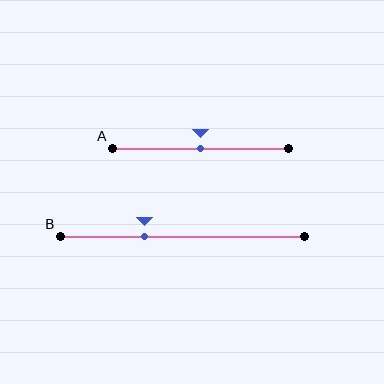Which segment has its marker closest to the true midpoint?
Segment A has its marker closest to the true midpoint.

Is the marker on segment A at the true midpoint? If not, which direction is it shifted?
Yes, the marker on segment A is at the true midpoint.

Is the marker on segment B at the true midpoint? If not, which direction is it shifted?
No, the marker on segment B is shifted to the left by about 15% of the segment length.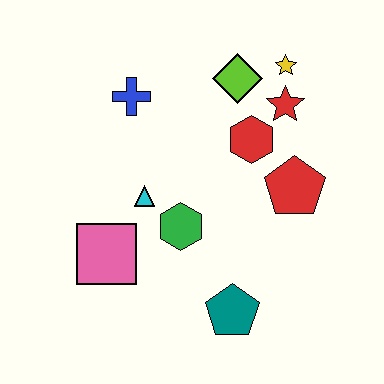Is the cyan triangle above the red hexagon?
No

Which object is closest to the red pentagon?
The red hexagon is closest to the red pentagon.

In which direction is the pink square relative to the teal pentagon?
The pink square is to the left of the teal pentagon.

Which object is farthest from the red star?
The pink square is farthest from the red star.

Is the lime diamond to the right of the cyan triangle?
Yes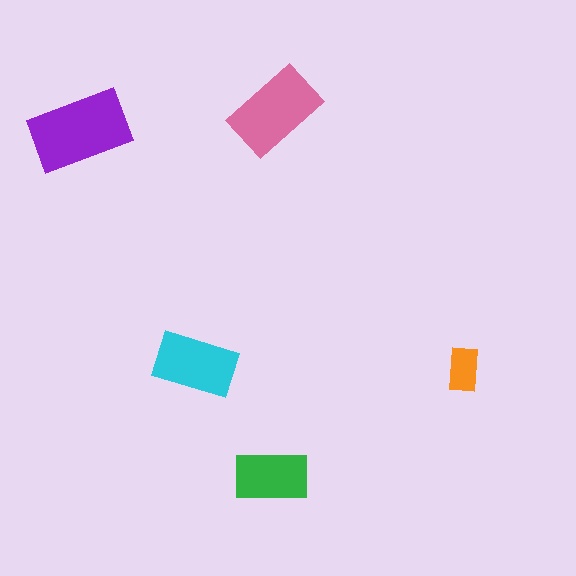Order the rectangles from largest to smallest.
the purple one, the pink one, the cyan one, the green one, the orange one.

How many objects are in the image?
There are 5 objects in the image.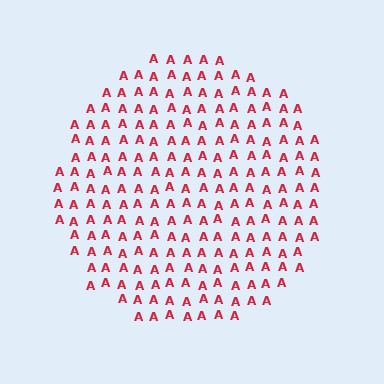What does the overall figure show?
The overall figure shows a circle.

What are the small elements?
The small elements are letter A's.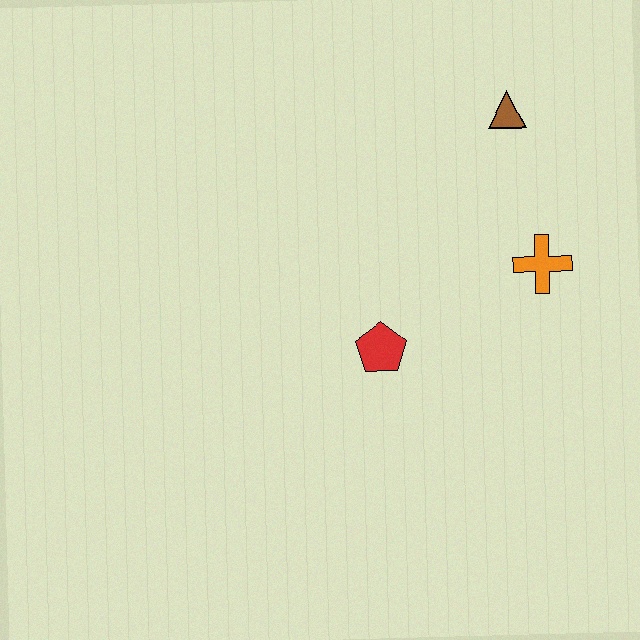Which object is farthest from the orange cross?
The red pentagon is farthest from the orange cross.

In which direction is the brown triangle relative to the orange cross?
The brown triangle is above the orange cross.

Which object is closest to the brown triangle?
The orange cross is closest to the brown triangle.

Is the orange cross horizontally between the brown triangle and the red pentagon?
No